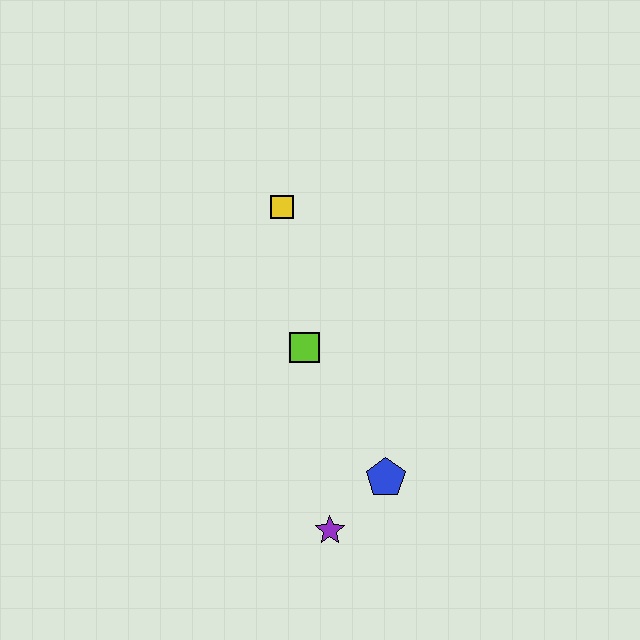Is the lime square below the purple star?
No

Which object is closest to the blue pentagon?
The purple star is closest to the blue pentagon.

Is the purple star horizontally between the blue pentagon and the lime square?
Yes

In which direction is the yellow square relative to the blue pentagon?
The yellow square is above the blue pentagon.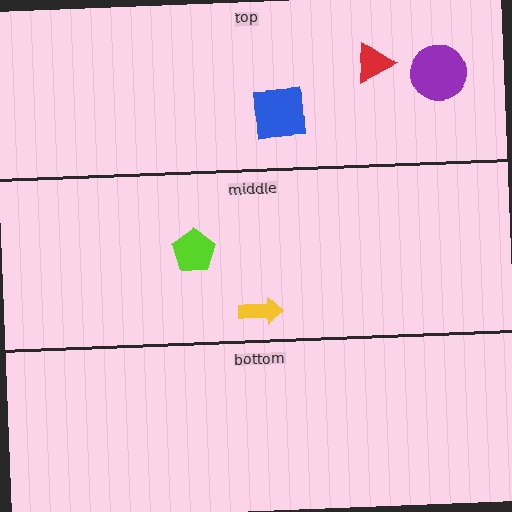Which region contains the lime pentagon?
The middle region.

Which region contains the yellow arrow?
The middle region.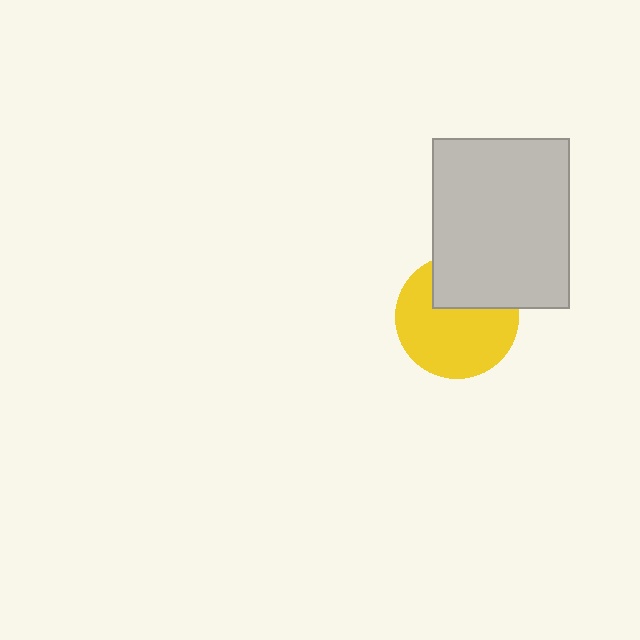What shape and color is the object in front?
The object in front is a light gray rectangle.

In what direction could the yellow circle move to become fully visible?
The yellow circle could move down. That would shift it out from behind the light gray rectangle entirely.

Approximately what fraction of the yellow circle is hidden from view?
Roughly 32% of the yellow circle is hidden behind the light gray rectangle.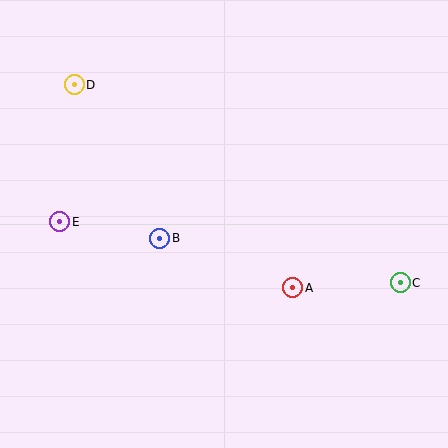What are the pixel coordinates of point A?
Point A is at (293, 288).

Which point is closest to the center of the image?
Point B at (160, 238) is closest to the center.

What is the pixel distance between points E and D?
The distance between E and D is 137 pixels.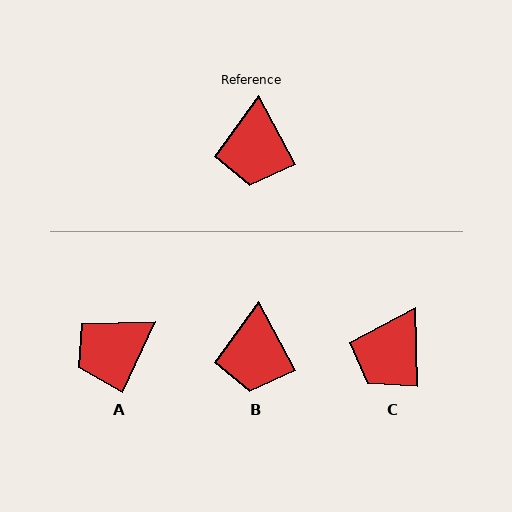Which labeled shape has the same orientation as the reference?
B.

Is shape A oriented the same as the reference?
No, it is off by about 54 degrees.